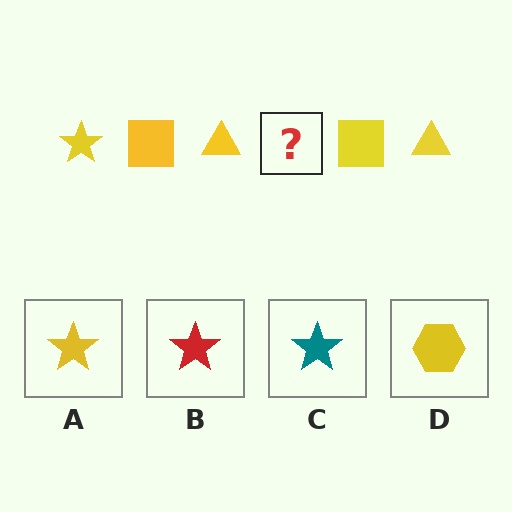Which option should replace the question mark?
Option A.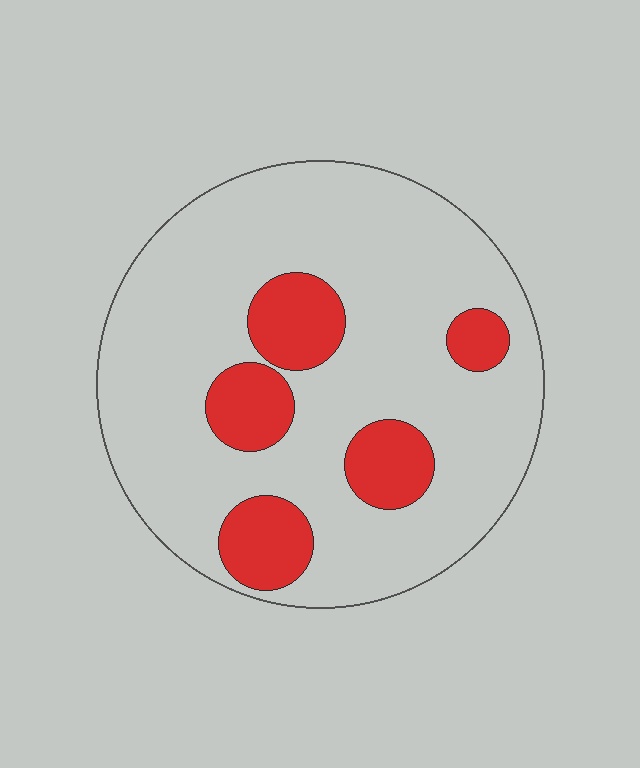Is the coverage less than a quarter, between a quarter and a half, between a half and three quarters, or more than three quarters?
Less than a quarter.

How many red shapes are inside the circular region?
5.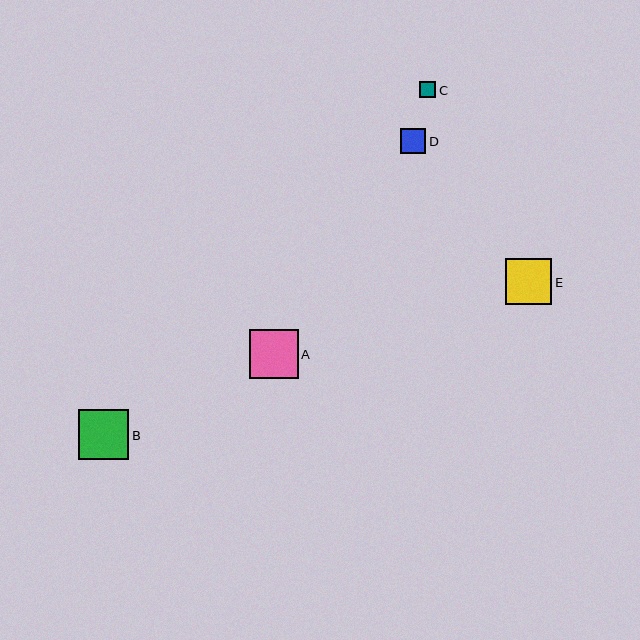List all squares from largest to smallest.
From largest to smallest: B, A, E, D, C.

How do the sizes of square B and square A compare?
Square B and square A are approximately the same size.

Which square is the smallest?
Square C is the smallest with a size of approximately 16 pixels.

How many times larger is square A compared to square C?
Square A is approximately 3.0 times the size of square C.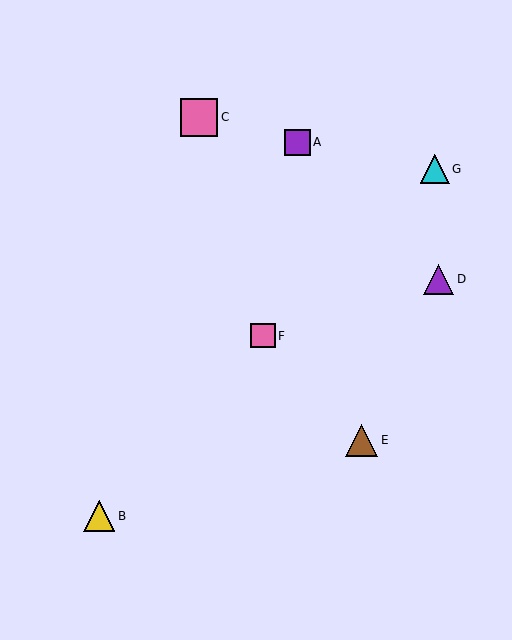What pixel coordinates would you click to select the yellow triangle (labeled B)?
Click at (99, 516) to select the yellow triangle B.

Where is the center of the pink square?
The center of the pink square is at (199, 117).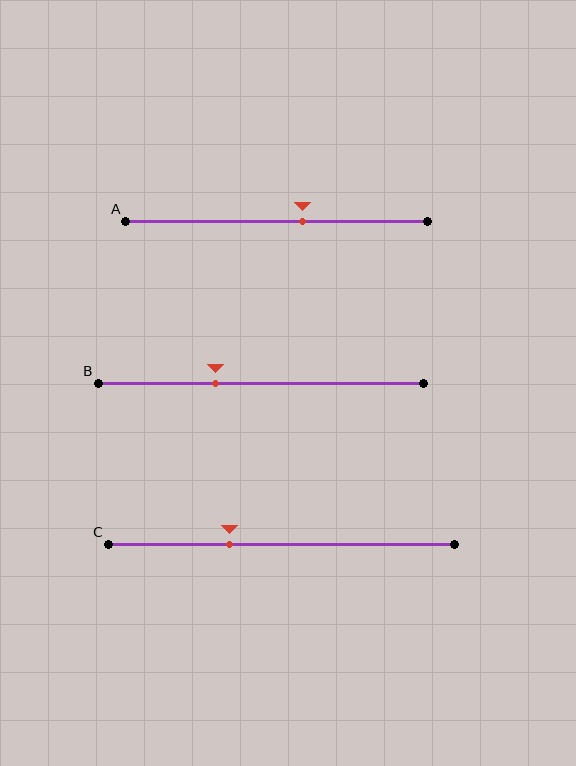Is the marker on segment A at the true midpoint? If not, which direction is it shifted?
No, the marker on segment A is shifted to the right by about 9% of the segment length.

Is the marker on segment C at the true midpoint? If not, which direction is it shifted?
No, the marker on segment C is shifted to the left by about 15% of the segment length.